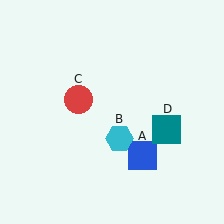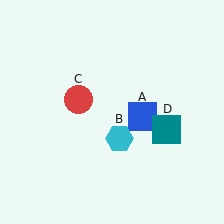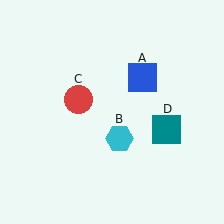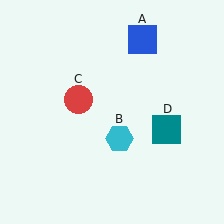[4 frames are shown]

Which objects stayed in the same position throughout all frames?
Cyan hexagon (object B) and red circle (object C) and teal square (object D) remained stationary.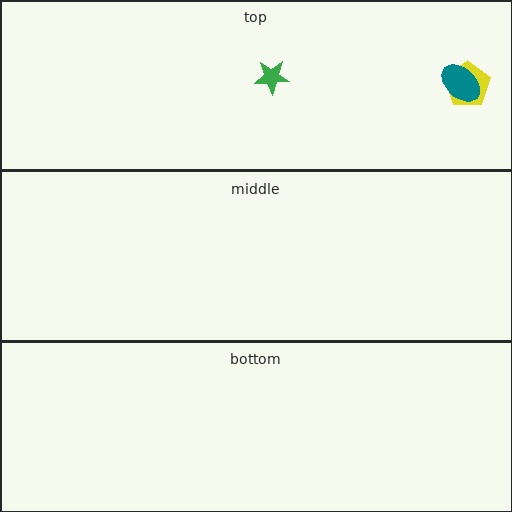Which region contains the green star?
The top region.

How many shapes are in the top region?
3.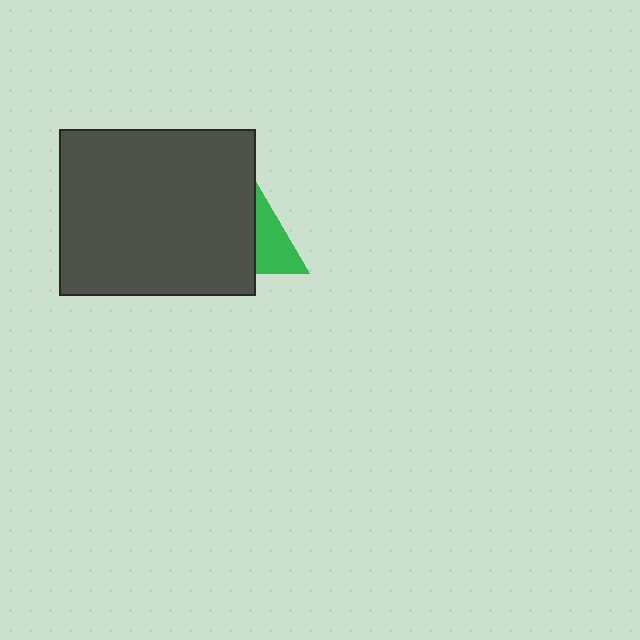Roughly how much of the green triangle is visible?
A small part of it is visible (roughly 32%).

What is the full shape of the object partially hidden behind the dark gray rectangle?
The partially hidden object is a green triangle.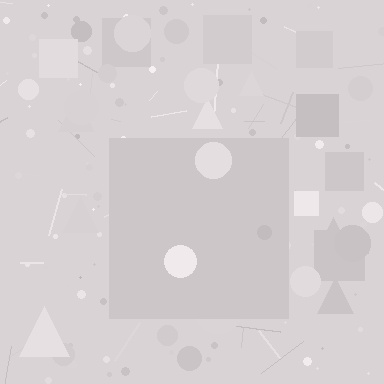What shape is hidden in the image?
A square is hidden in the image.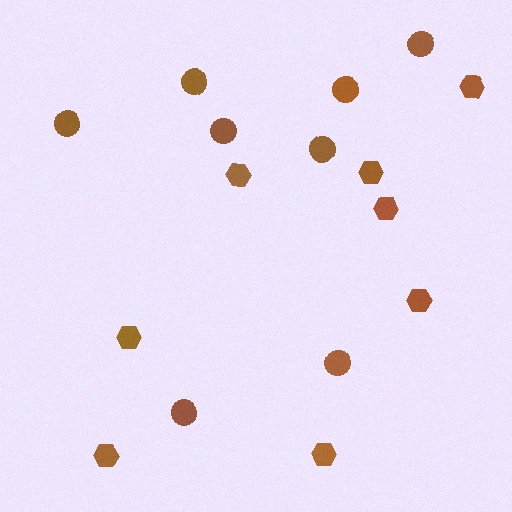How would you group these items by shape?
There are 2 groups: one group of hexagons (8) and one group of circles (8).